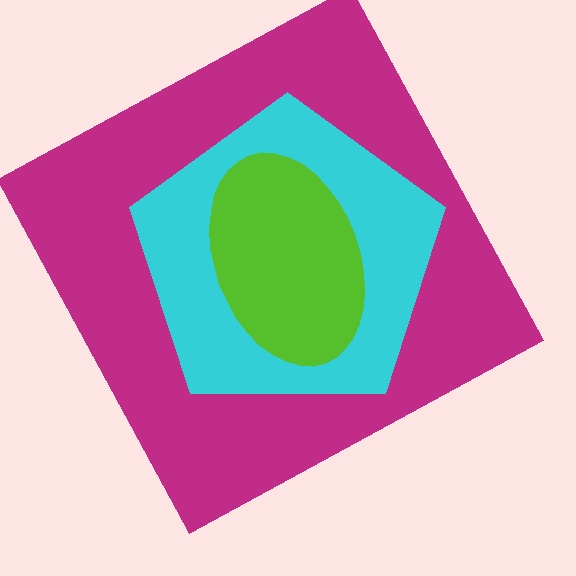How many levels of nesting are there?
3.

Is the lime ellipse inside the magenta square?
Yes.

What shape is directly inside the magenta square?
The cyan pentagon.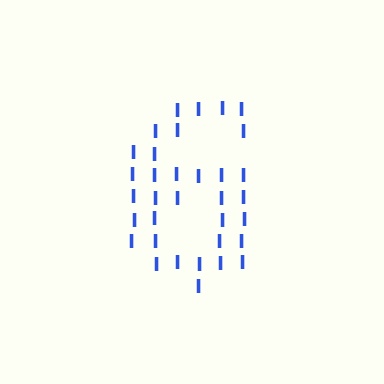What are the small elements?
The small elements are letter I's.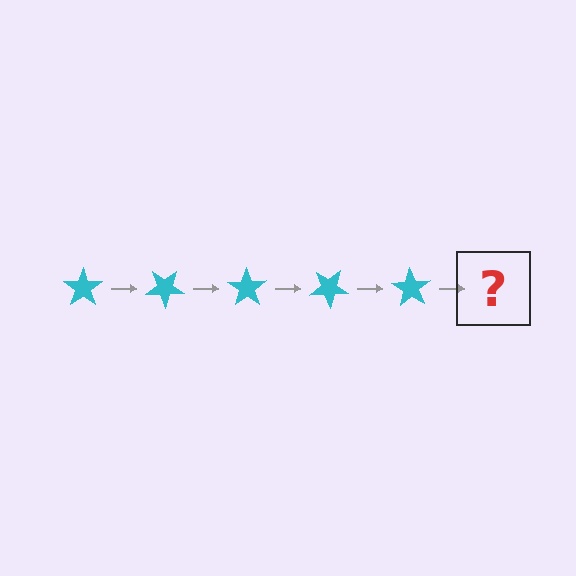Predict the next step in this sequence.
The next step is a cyan star rotated 175 degrees.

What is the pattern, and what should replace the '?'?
The pattern is that the star rotates 35 degrees each step. The '?' should be a cyan star rotated 175 degrees.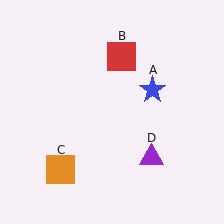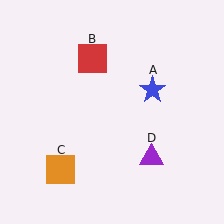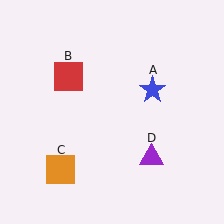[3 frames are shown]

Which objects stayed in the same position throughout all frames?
Blue star (object A) and orange square (object C) and purple triangle (object D) remained stationary.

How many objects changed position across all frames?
1 object changed position: red square (object B).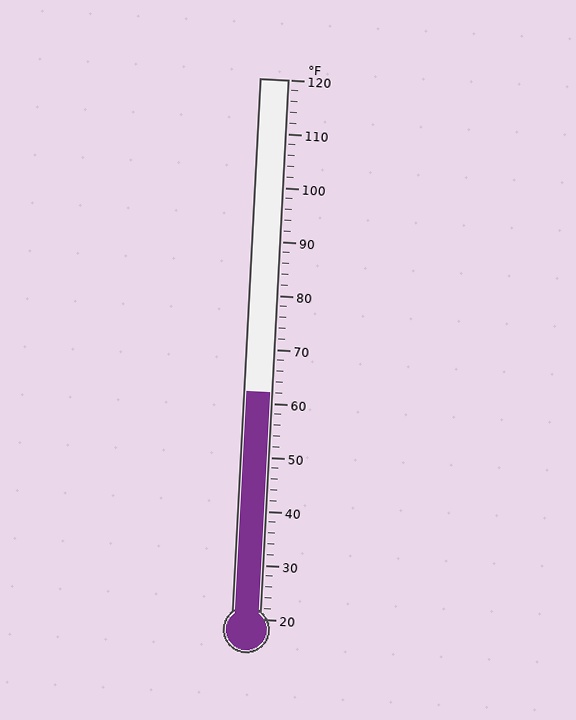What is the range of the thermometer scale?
The thermometer scale ranges from 20°F to 120°F.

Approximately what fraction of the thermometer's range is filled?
The thermometer is filled to approximately 40% of its range.